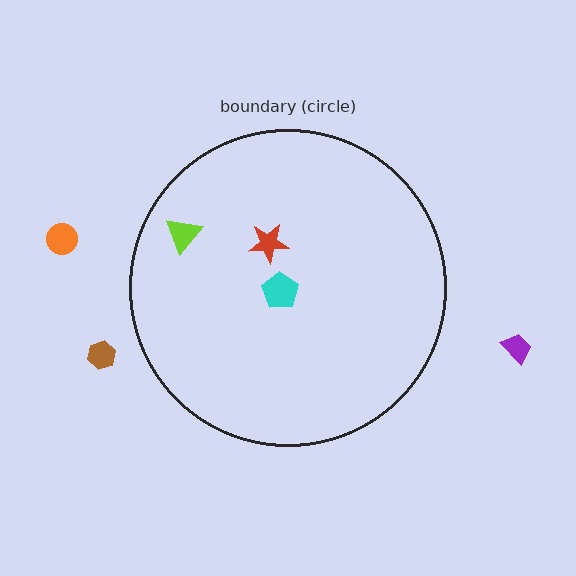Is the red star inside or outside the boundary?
Inside.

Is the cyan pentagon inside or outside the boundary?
Inside.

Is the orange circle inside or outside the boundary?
Outside.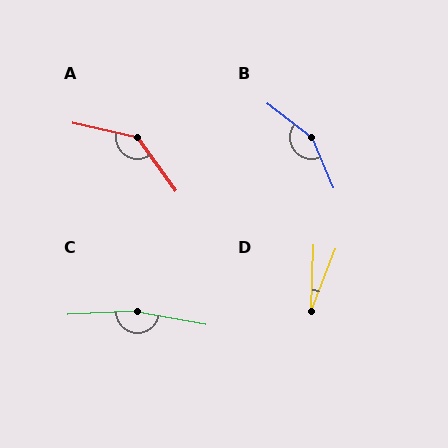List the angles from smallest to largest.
D (20°), A (138°), B (151°), C (167°).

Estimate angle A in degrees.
Approximately 138 degrees.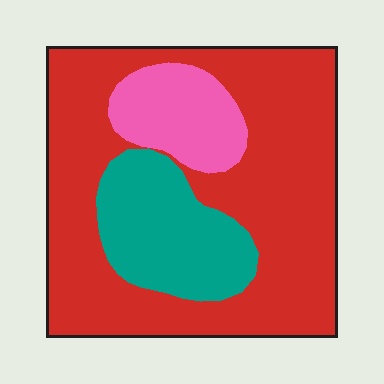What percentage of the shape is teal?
Teal takes up about one fifth (1/5) of the shape.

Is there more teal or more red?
Red.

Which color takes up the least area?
Pink, at roughly 15%.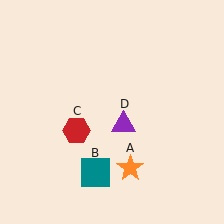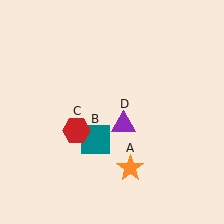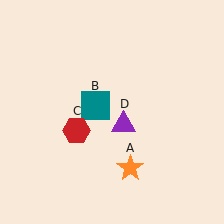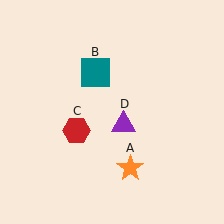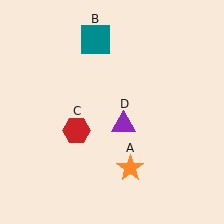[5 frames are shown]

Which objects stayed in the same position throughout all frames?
Orange star (object A) and red hexagon (object C) and purple triangle (object D) remained stationary.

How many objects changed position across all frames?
1 object changed position: teal square (object B).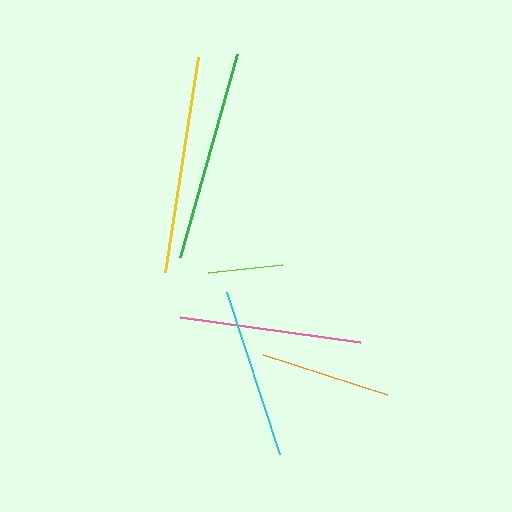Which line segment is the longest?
The yellow line is the longest at approximately 217 pixels.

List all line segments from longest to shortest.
From longest to shortest: yellow, green, pink, cyan, orange, lime.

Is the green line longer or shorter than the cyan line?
The green line is longer than the cyan line.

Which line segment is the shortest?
The lime line is the shortest at approximately 74 pixels.